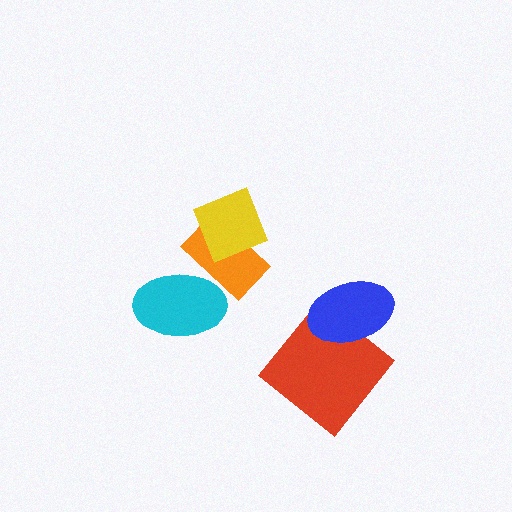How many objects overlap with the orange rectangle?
2 objects overlap with the orange rectangle.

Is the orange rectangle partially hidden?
Yes, it is partially covered by another shape.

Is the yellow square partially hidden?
No, no other shape covers it.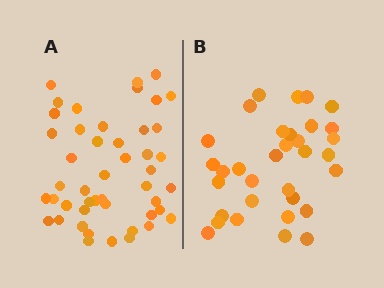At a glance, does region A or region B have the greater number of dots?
Region A (the left region) has more dots.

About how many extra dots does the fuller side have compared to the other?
Region A has approximately 15 more dots than region B.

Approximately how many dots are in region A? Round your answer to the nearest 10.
About 50 dots. (The exact count is 47, which rounds to 50.)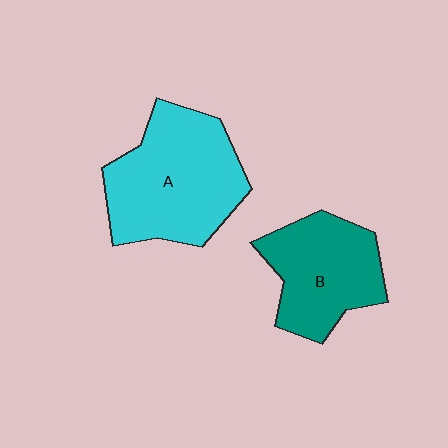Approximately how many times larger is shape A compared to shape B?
Approximately 1.3 times.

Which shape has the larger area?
Shape A (cyan).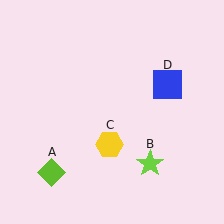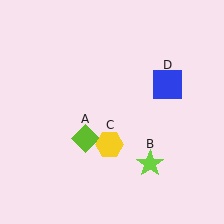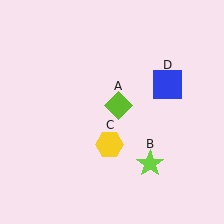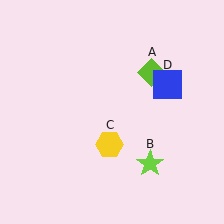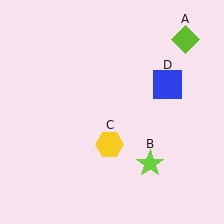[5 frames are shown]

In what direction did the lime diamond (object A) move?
The lime diamond (object A) moved up and to the right.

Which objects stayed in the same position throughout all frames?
Lime star (object B) and yellow hexagon (object C) and blue square (object D) remained stationary.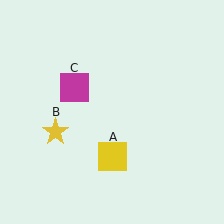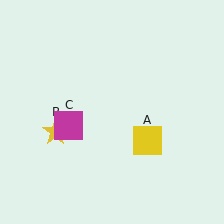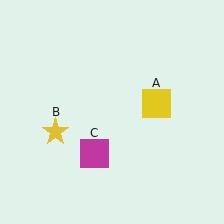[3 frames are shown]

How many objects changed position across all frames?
2 objects changed position: yellow square (object A), magenta square (object C).